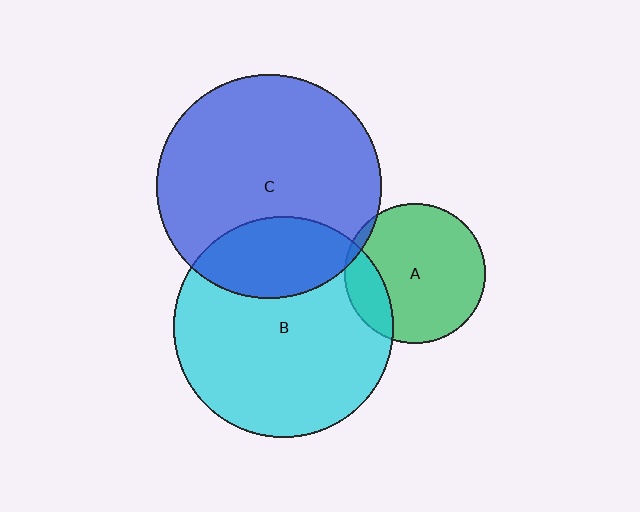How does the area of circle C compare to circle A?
Approximately 2.6 times.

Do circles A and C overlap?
Yes.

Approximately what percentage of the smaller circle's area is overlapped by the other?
Approximately 5%.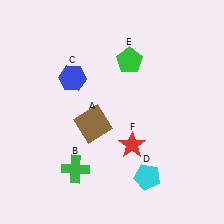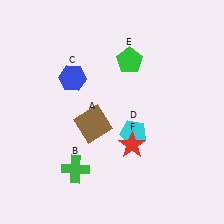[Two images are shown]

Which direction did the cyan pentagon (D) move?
The cyan pentagon (D) moved up.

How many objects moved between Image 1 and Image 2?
1 object moved between the two images.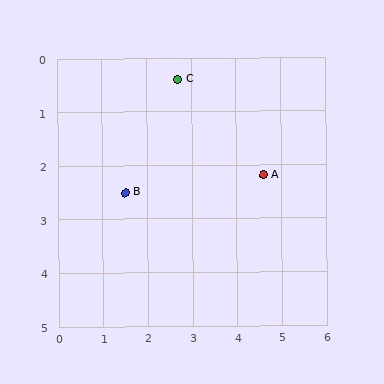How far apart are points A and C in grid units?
Points A and C are about 2.6 grid units apart.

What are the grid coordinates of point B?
Point B is at approximately (1.5, 2.5).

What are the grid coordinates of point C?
Point C is at approximately (2.7, 0.4).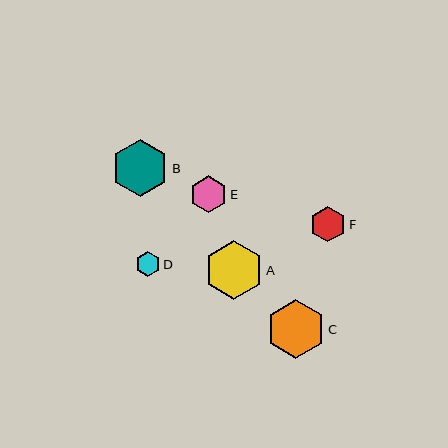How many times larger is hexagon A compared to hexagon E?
Hexagon A is approximately 1.6 times the size of hexagon E.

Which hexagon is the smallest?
Hexagon D is the smallest with a size of approximately 25 pixels.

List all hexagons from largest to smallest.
From largest to smallest: C, A, B, E, F, D.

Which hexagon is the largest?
Hexagon C is the largest with a size of approximately 59 pixels.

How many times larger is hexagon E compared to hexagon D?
Hexagon E is approximately 1.5 times the size of hexagon D.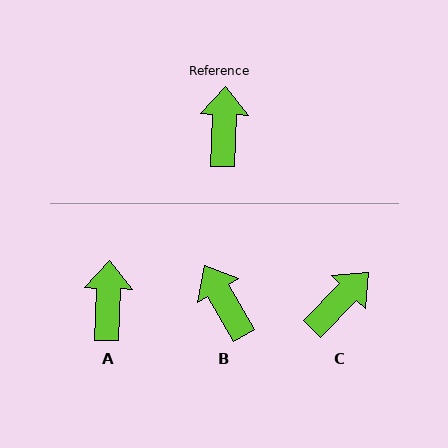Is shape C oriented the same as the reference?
No, it is off by about 43 degrees.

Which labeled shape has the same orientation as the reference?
A.